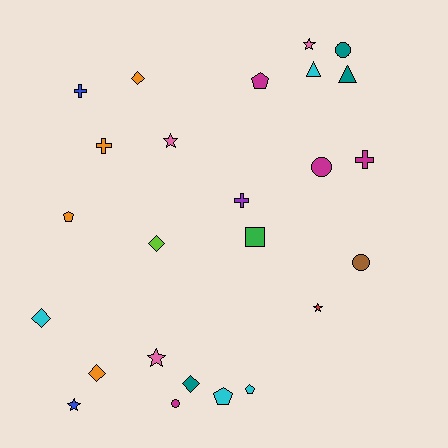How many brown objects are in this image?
There is 1 brown object.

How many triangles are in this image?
There are 2 triangles.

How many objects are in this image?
There are 25 objects.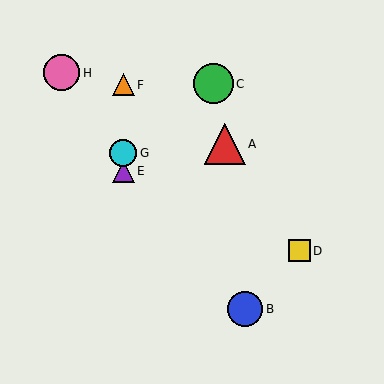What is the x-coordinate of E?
Object E is at x≈123.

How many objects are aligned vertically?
3 objects (E, F, G) are aligned vertically.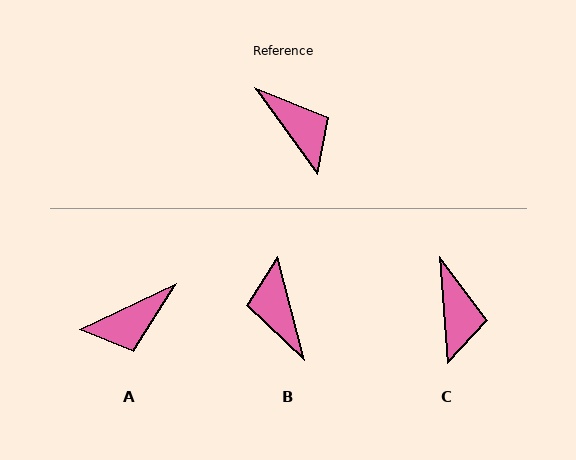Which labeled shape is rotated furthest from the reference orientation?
B, about 158 degrees away.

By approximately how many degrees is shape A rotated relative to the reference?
Approximately 101 degrees clockwise.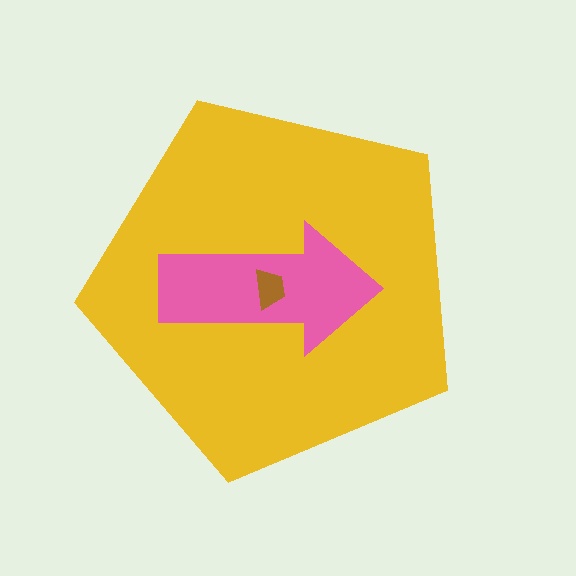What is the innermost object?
The brown trapezoid.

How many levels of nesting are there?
3.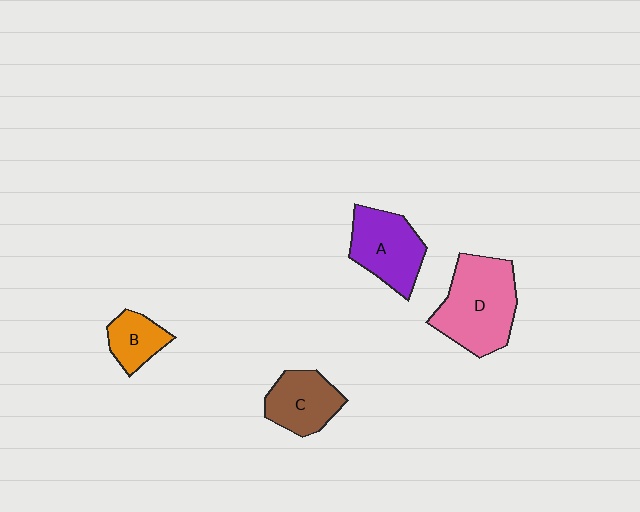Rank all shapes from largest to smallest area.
From largest to smallest: D (pink), A (purple), C (brown), B (orange).